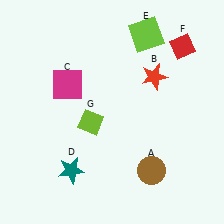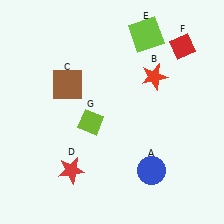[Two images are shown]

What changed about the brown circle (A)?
In Image 1, A is brown. In Image 2, it changed to blue.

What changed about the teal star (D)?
In Image 1, D is teal. In Image 2, it changed to red.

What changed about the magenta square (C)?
In Image 1, C is magenta. In Image 2, it changed to brown.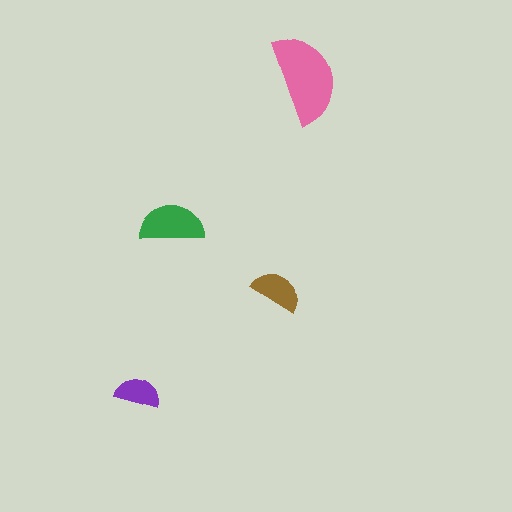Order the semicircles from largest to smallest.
the pink one, the green one, the brown one, the purple one.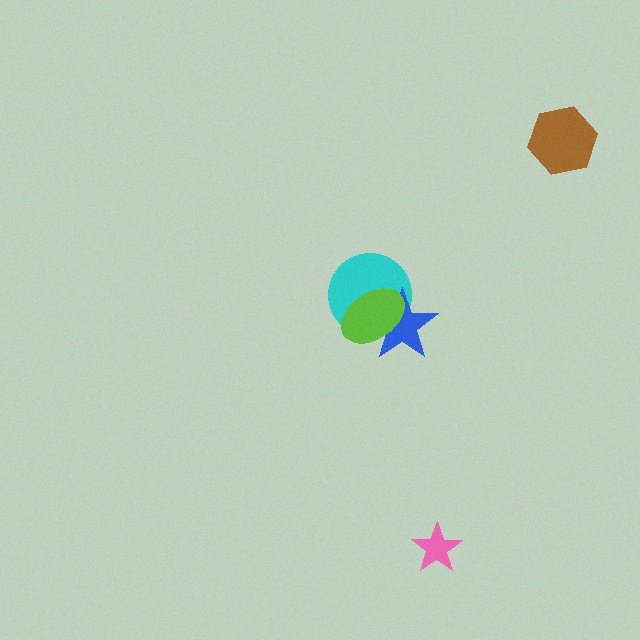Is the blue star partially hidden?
Yes, it is partially covered by another shape.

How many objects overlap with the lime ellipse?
2 objects overlap with the lime ellipse.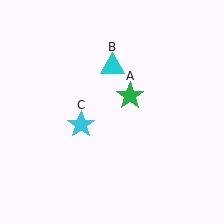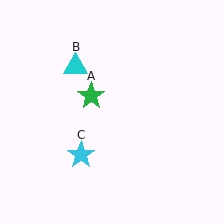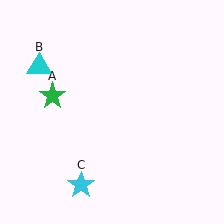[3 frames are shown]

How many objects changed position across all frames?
3 objects changed position: green star (object A), cyan triangle (object B), cyan star (object C).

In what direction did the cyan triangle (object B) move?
The cyan triangle (object B) moved left.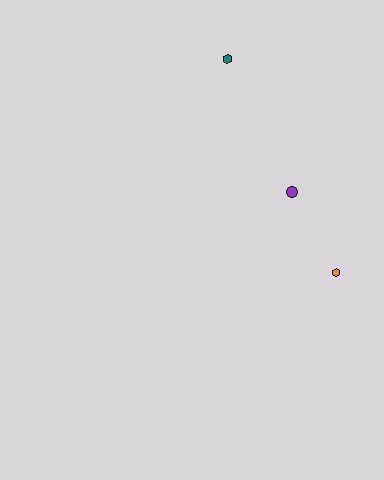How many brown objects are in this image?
There are no brown objects.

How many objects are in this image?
There are 3 objects.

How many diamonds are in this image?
There are no diamonds.